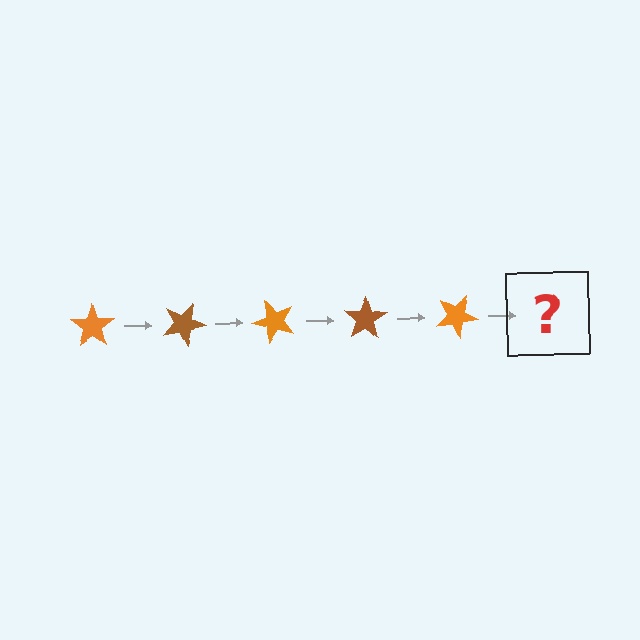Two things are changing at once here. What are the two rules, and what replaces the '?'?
The two rules are that it rotates 25 degrees each step and the color cycles through orange and brown. The '?' should be a brown star, rotated 125 degrees from the start.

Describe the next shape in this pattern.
It should be a brown star, rotated 125 degrees from the start.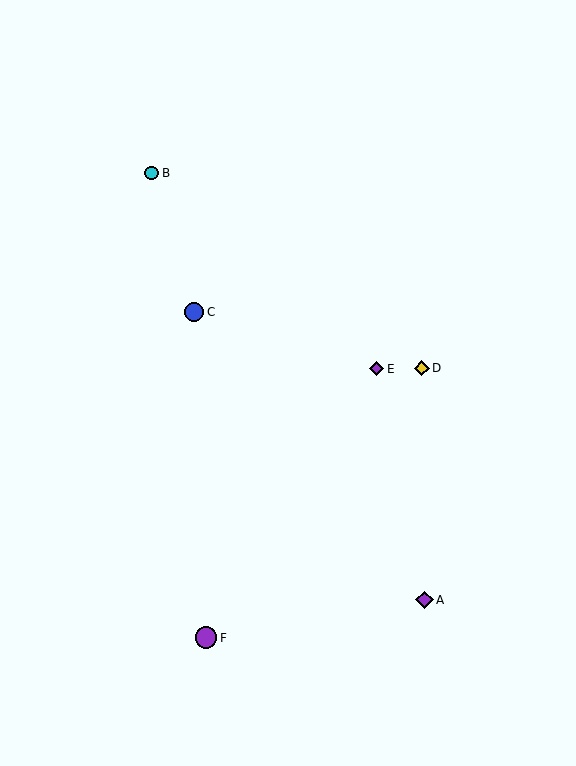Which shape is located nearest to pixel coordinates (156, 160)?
The cyan circle (labeled B) at (152, 173) is nearest to that location.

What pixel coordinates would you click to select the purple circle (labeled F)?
Click at (206, 638) to select the purple circle F.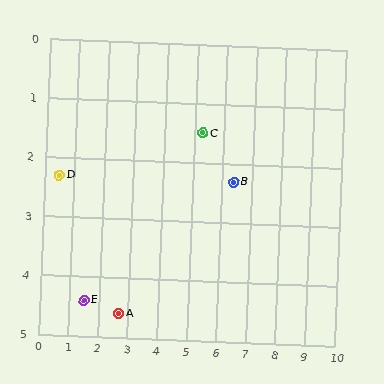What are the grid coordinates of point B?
Point B is at approximately (6.4, 2.3).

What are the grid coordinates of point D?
Point D is at approximately (0.5, 2.3).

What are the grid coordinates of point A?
Point A is at approximately (2.7, 4.6).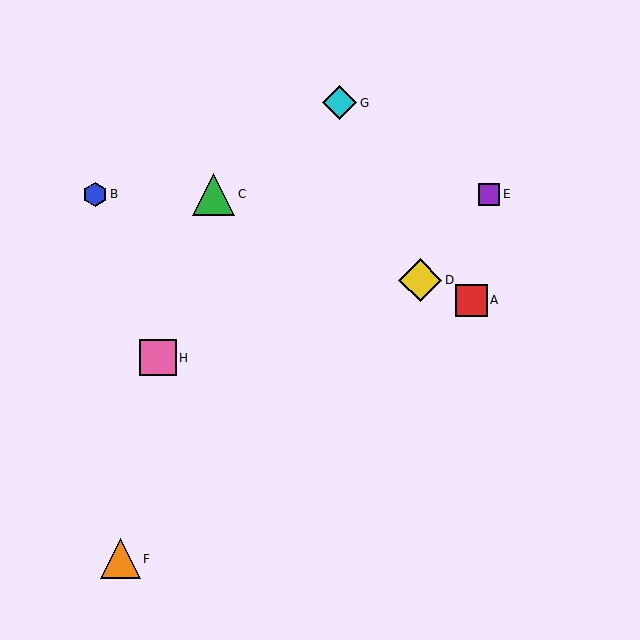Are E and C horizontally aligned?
Yes, both are at y≈194.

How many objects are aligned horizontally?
3 objects (B, C, E) are aligned horizontally.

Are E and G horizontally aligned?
No, E is at y≈194 and G is at y≈103.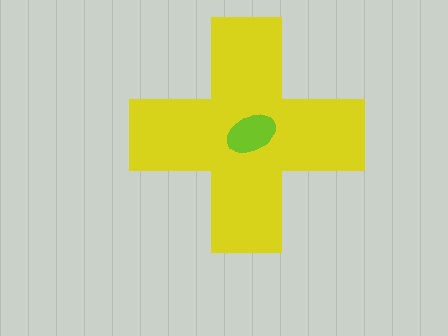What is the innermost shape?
The lime ellipse.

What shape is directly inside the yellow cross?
The lime ellipse.